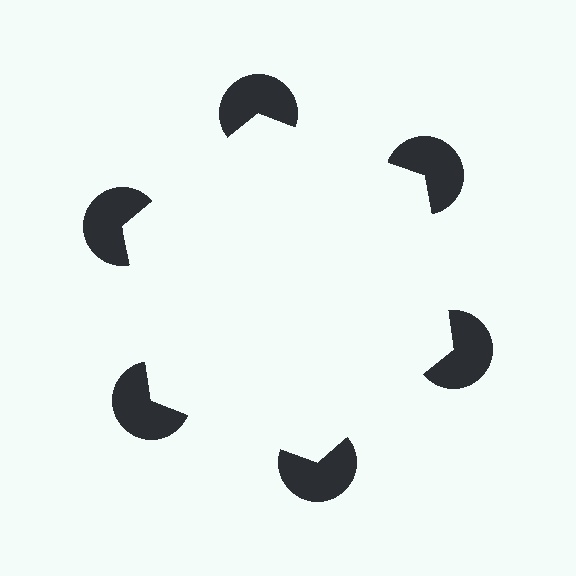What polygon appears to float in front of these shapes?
An illusory hexagon — its edges are inferred from the aligned wedge cuts in the pac-man discs, not physically drawn.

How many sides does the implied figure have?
6 sides.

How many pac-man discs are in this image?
There are 6 — one at each vertex of the illusory hexagon.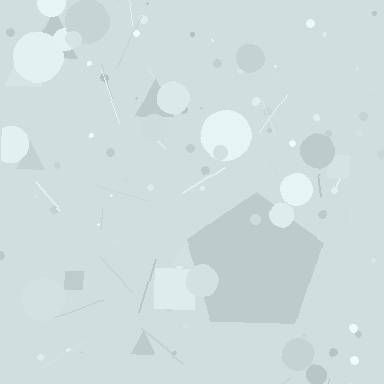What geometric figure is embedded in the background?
A pentagon is embedded in the background.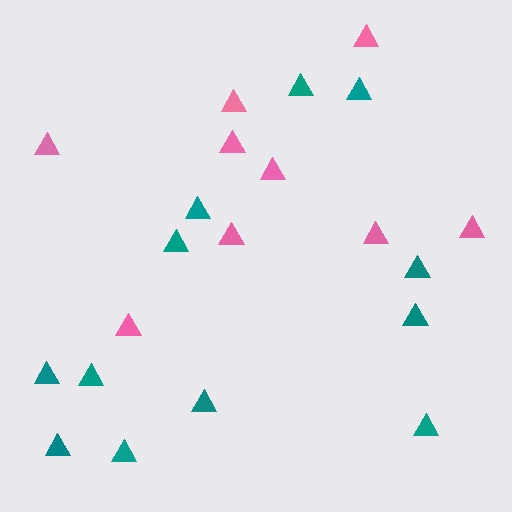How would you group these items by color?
There are 2 groups: one group of teal triangles (12) and one group of pink triangles (9).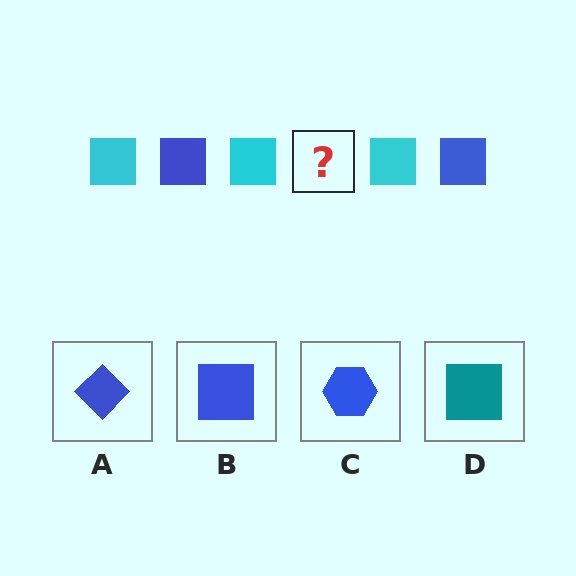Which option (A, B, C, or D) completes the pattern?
B.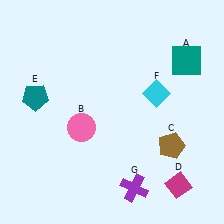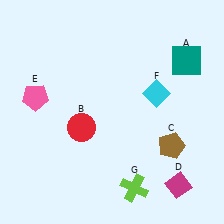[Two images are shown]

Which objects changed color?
B changed from pink to red. E changed from teal to pink. G changed from purple to lime.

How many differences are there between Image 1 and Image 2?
There are 3 differences between the two images.